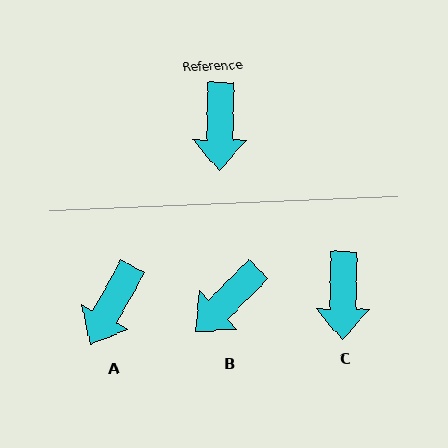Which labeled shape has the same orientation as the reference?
C.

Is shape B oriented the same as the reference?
No, it is off by about 44 degrees.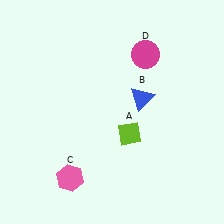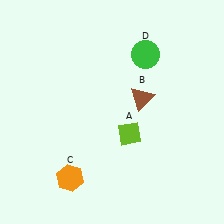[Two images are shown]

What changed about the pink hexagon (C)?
In Image 1, C is pink. In Image 2, it changed to orange.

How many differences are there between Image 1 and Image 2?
There are 3 differences between the two images.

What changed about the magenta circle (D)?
In Image 1, D is magenta. In Image 2, it changed to green.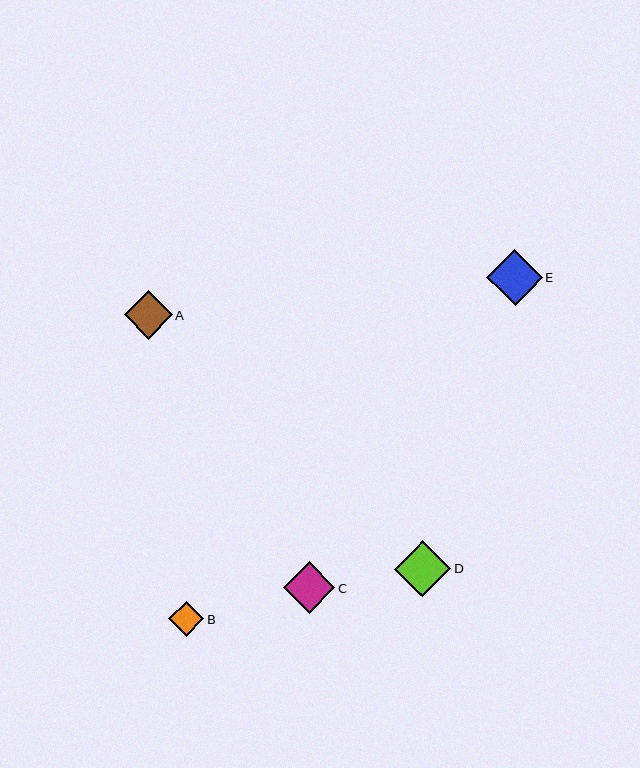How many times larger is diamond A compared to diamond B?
Diamond A is approximately 1.4 times the size of diamond B.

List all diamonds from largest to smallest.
From largest to smallest: D, E, C, A, B.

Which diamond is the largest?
Diamond D is the largest with a size of approximately 56 pixels.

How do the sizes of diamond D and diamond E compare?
Diamond D and diamond E are approximately the same size.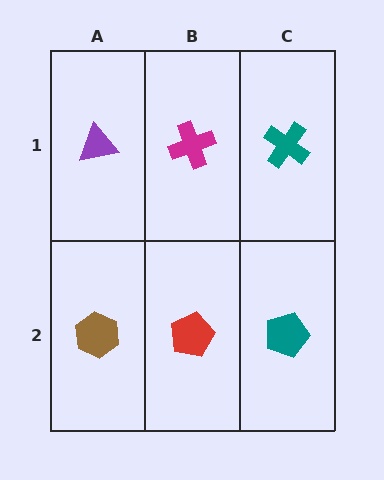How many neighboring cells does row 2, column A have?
2.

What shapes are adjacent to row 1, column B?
A red pentagon (row 2, column B), a purple triangle (row 1, column A), a teal cross (row 1, column C).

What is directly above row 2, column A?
A purple triangle.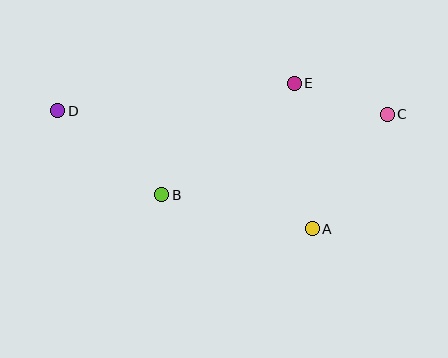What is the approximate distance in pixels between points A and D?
The distance between A and D is approximately 280 pixels.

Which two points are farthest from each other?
Points C and D are farthest from each other.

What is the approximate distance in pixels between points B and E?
The distance between B and E is approximately 173 pixels.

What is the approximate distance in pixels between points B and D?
The distance between B and D is approximately 133 pixels.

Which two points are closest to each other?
Points C and E are closest to each other.